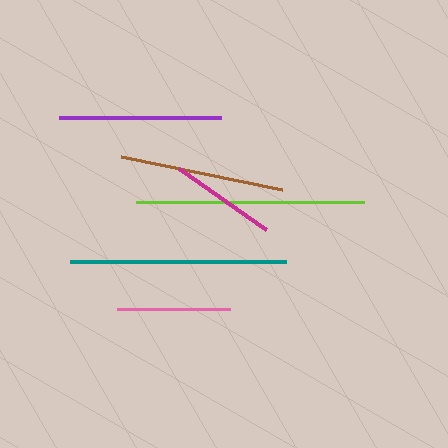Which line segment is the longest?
The lime line is the longest at approximately 228 pixels.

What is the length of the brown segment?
The brown segment is approximately 165 pixels long.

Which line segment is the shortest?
The magenta line is the shortest at approximately 106 pixels.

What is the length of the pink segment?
The pink segment is approximately 113 pixels long.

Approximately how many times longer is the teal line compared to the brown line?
The teal line is approximately 1.3 times the length of the brown line.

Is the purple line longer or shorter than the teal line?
The teal line is longer than the purple line.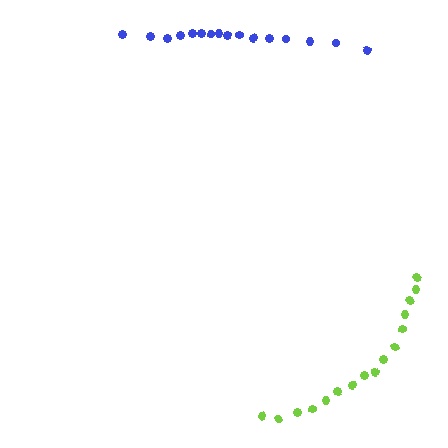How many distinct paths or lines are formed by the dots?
There are 2 distinct paths.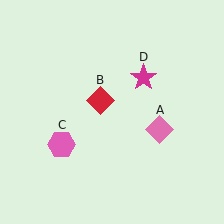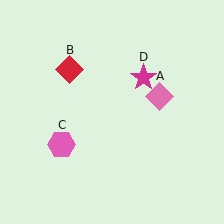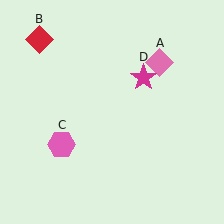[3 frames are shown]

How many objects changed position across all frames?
2 objects changed position: pink diamond (object A), red diamond (object B).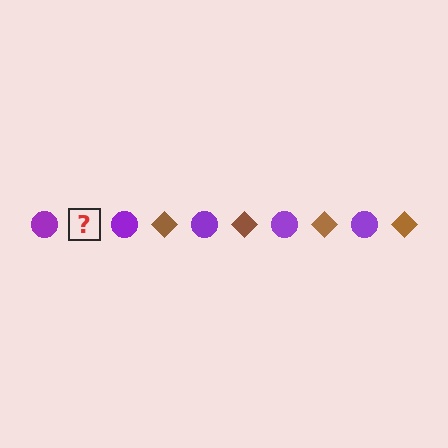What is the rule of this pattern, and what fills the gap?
The rule is that the pattern alternates between purple circle and brown diamond. The gap should be filled with a brown diamond.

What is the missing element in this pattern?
The missing element is a brown diamond.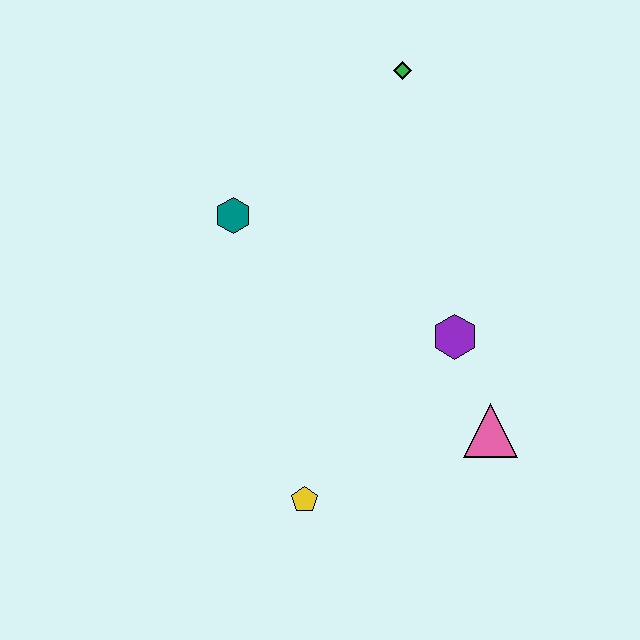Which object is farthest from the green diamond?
The yellow pentagon is farthest from the green diamond.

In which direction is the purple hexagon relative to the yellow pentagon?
The purple hexagon is above the yellow pentagon.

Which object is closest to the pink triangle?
The purple hexagon is closest to the pink triangle.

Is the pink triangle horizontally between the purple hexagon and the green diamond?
No